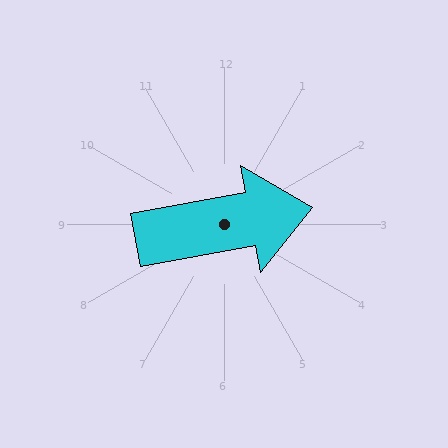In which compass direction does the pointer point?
East.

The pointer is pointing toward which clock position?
Roughly 3 o'clock.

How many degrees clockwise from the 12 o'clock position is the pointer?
Approximately 80 degrees.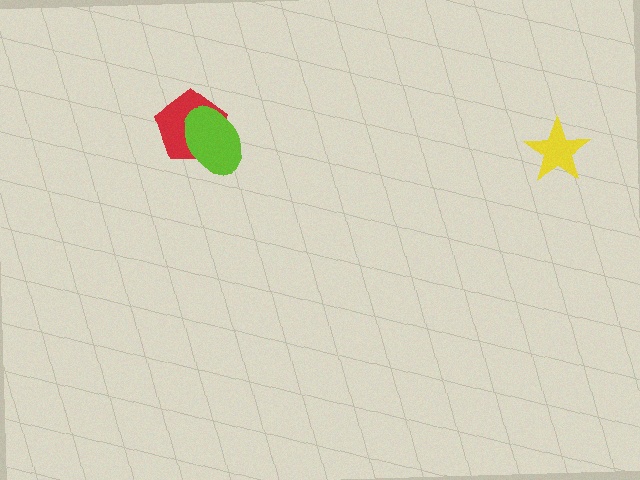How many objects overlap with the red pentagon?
1 object overlaps with the red pentagon.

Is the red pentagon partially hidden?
Yes, it is partially covered by another shape.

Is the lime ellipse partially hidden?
No, no other shape covers it.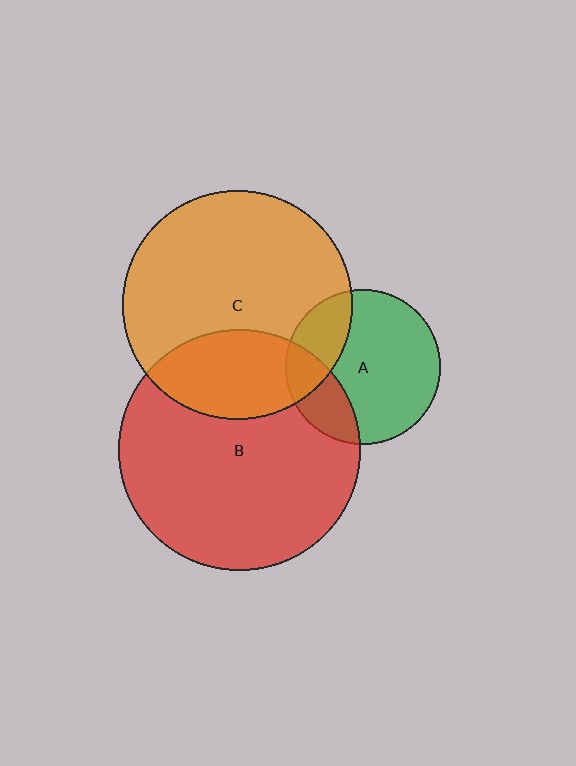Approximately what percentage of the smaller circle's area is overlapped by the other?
Approximately 25%.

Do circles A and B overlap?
Yes.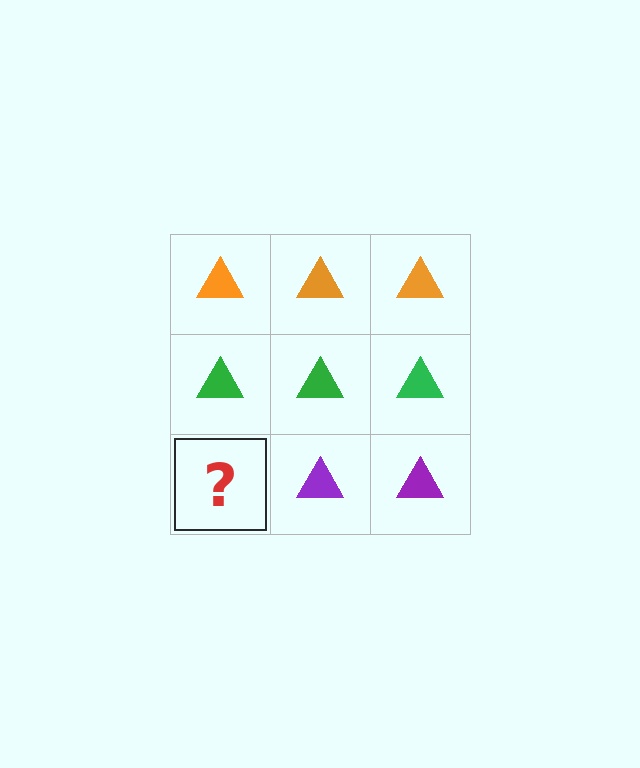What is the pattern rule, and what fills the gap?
The rule is that each row has a consistent color. The gap should be filled with a purple triangle.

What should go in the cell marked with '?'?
The missing cell should contain a purple triangle.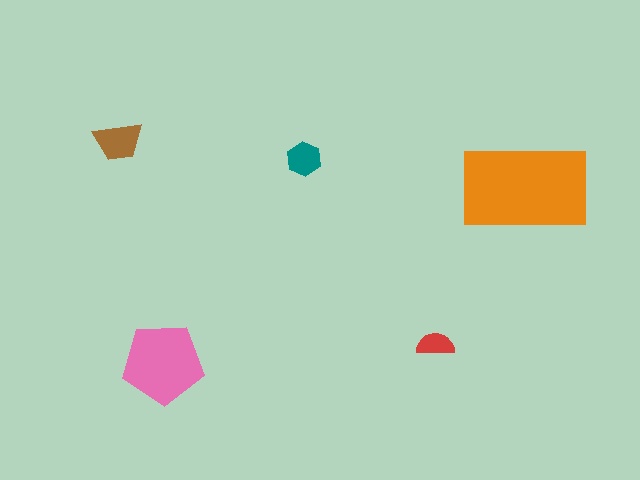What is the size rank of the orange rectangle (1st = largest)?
1st.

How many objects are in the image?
There are 5 objects in the image.